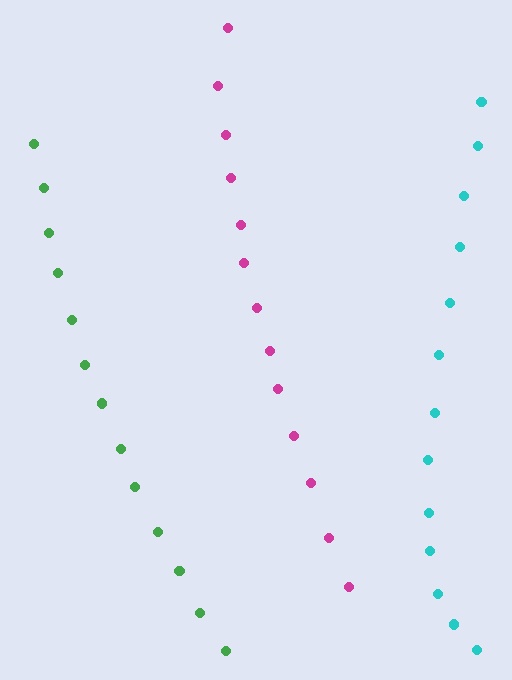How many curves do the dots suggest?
There are 3 distinct paths.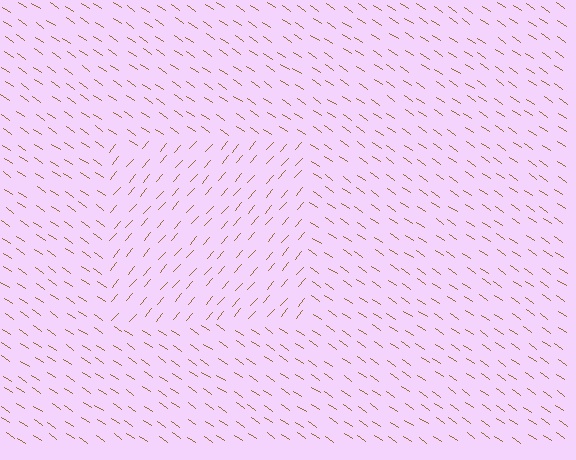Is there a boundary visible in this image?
Yes, there is a texture boundary formed by a change in line orientation.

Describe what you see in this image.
The image is filled with small brown line segments. A rectangle region in the image has lines oriented differently from the surrounding lines, creating a visible texture boundary.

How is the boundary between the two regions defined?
The boundary is defined purely by a change in line orientation (approximately 83 degrees difference). All lines are the same color and thickness.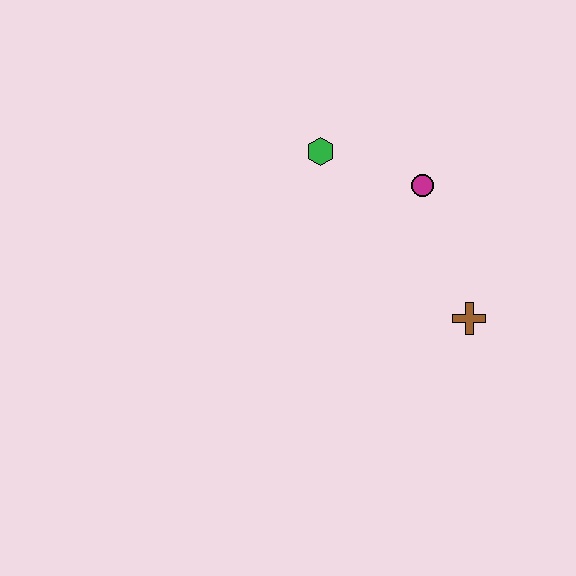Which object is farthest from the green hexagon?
The brown cross is farthest from the green hexagon.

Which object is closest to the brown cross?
The magenta circle is closest to the brown cross.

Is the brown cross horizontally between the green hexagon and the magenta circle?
No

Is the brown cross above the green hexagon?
No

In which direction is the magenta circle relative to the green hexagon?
The magenta circle is to the right of the green hexagon.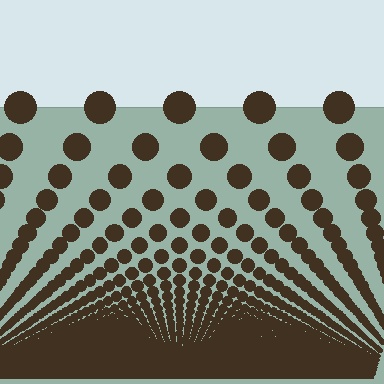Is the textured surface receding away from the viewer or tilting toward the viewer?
The surface appears to tilt toward the viewer. Texture elements get larger and sparser toward the top.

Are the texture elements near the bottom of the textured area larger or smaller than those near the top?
Smaller. The gradient is inverted — elements near the bottom are smaller and denser.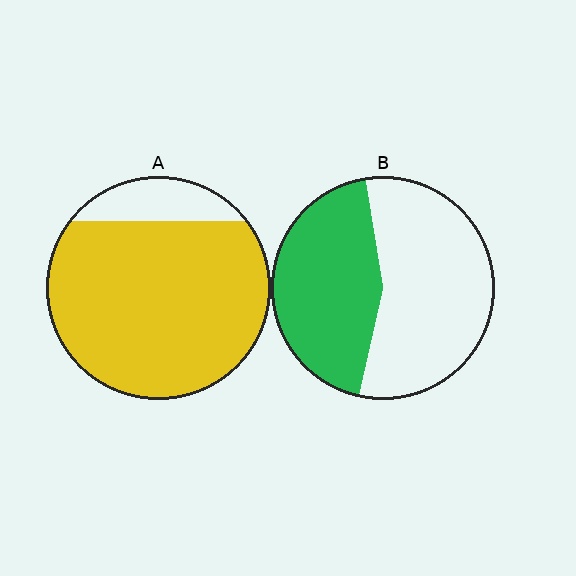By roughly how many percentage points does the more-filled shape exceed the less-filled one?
By roughly 40 percentage points (A over B).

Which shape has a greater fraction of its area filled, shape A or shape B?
Shape A.